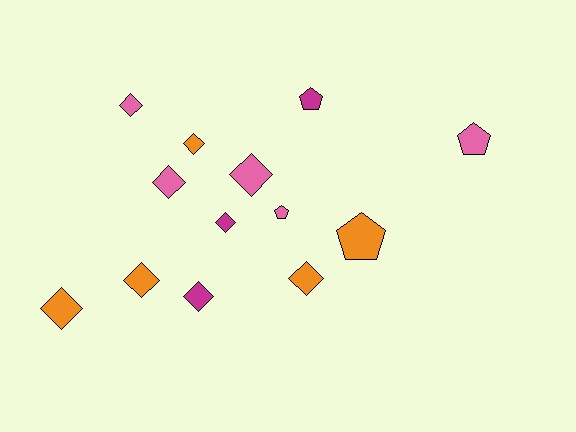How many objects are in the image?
There are 13 objects.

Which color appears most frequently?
Pink, with 5 objects.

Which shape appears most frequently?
Diamond, with 9 objects.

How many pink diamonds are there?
There are 3 pink diamonds.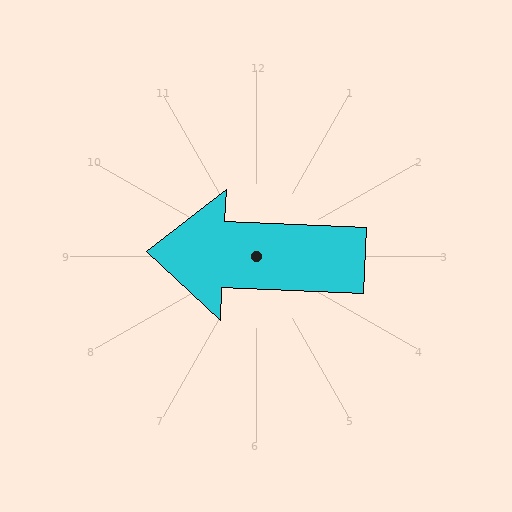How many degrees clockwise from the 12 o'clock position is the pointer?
Approximately 272 degrees.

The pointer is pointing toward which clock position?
Roughly 9 o'clock.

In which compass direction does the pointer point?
West.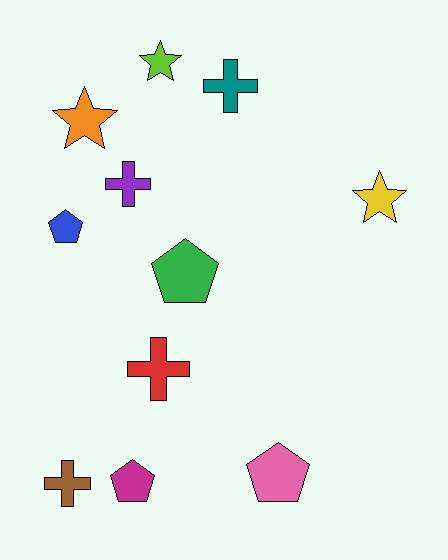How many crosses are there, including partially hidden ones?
There are 4 crosses.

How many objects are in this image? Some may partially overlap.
There are 11 objects.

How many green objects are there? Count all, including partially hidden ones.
There is 1 green object.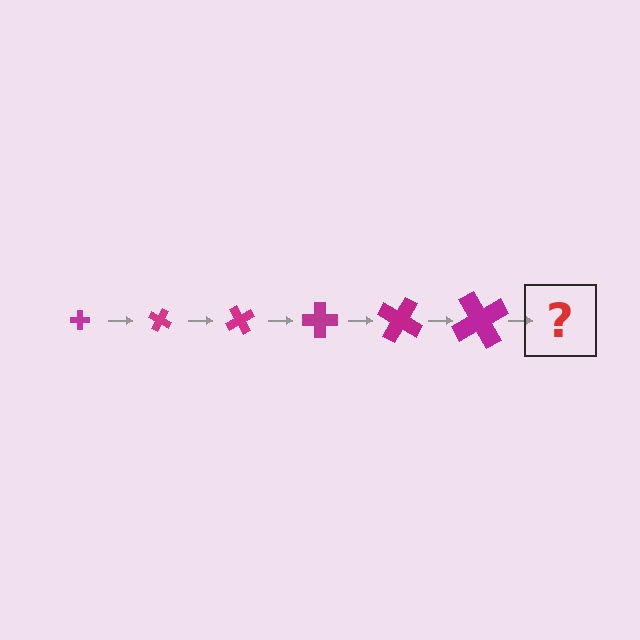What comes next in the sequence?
The next element should be a cross, larger than the previous one and rotated 180 degrees from the start.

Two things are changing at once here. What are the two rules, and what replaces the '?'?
The two rules are that the cross grows larger each step and it rotates 30 degrees each step. The '?' should be a cross, larger than the previous one and rotated 180 degrees from the start.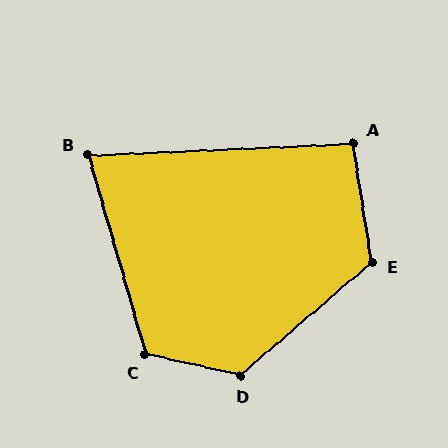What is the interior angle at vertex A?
Approximately 96 degrees (obtuse).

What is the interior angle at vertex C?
Approximately 119 degrees (obtuse).